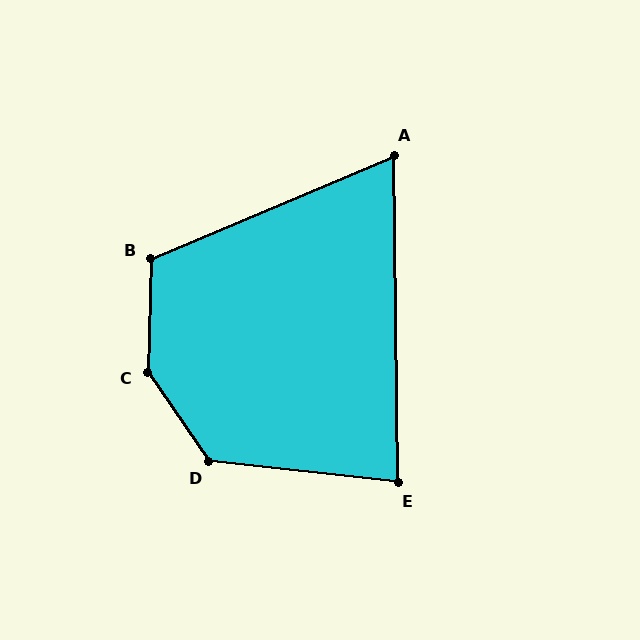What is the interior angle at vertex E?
Approximately 83 degrees (acute).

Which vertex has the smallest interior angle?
A, at approximately 68 degrees.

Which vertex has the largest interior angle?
C, at approximately 144 degrees.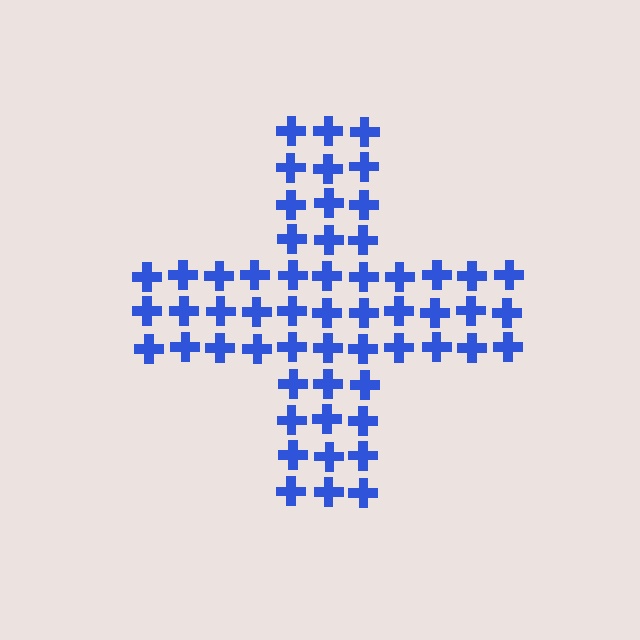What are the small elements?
The small elements are crosses.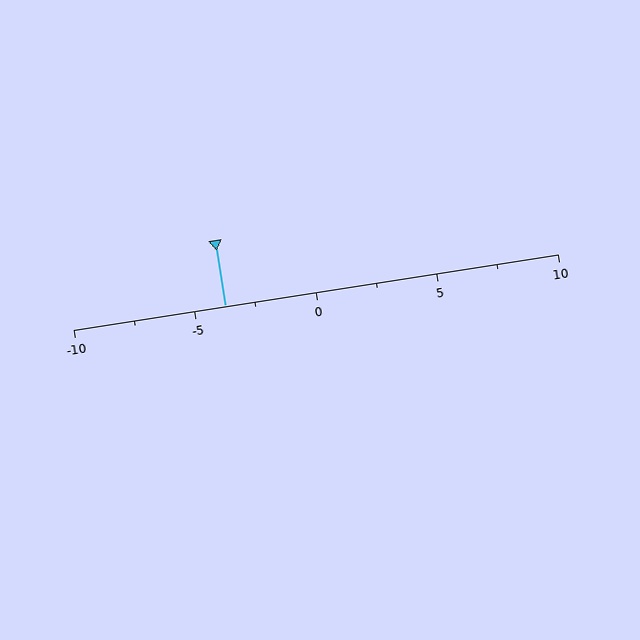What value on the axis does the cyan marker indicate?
The marker indicates approximately -3.8.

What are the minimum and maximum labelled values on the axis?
The axis runs from -10 to 10.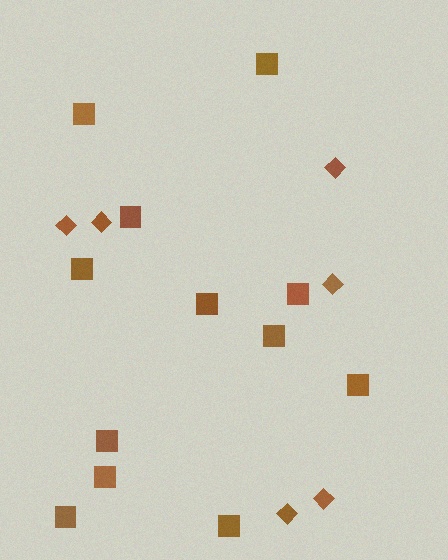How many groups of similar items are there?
There are 2 groups: one group of squares (12) and one group of diamonds (6).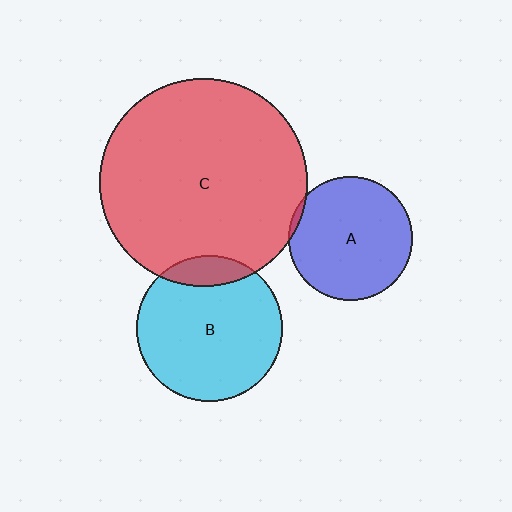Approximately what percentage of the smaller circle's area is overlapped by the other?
Approximately 15%.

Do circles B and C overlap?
Yes.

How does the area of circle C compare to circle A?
Approximately 2.8 times.